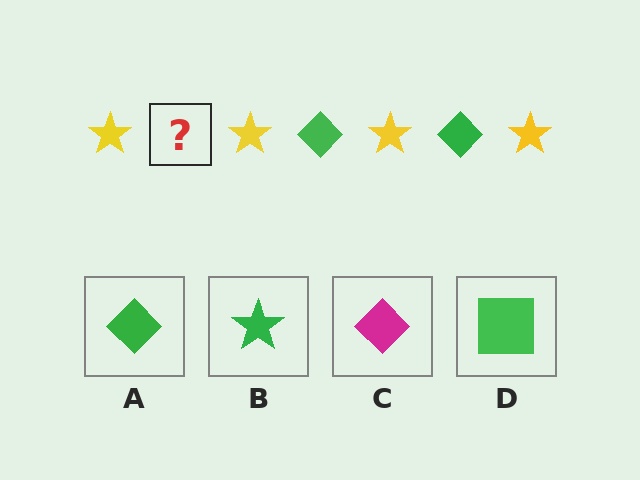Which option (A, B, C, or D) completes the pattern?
A.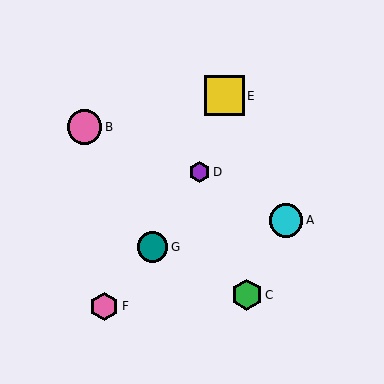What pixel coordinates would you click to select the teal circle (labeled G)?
Click at (153, 247) to select the teal circle G.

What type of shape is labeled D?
Shape D is a purple hexagon.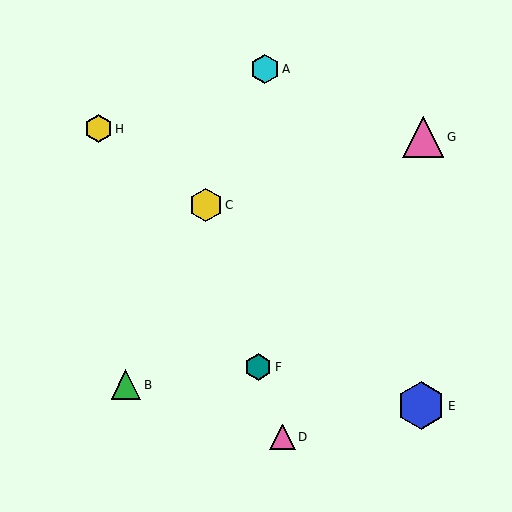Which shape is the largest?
The blue hexagon (labeled E) is the largest.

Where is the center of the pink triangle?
The center of the pink triangle is at (423, 137).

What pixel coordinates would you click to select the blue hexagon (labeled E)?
Click at (421, 406) to select the blue hexagon E.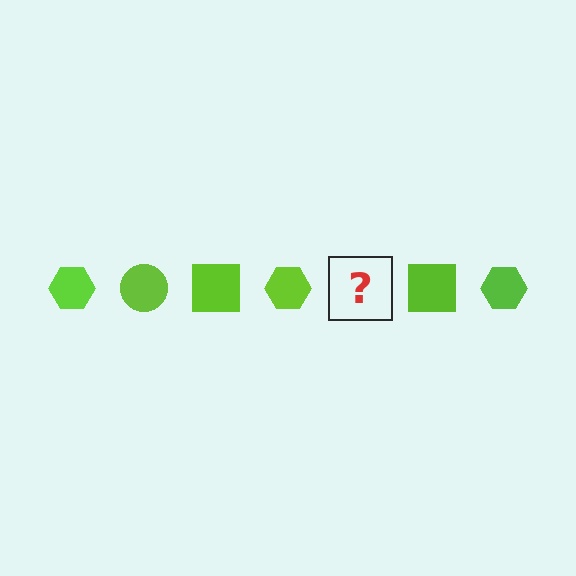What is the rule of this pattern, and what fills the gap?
The rule is that the pattern cycles through hexagon, circle, square shapes in lime. The gap should be filled with a lime circle.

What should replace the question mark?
The question mark should be replaced with a lime circle.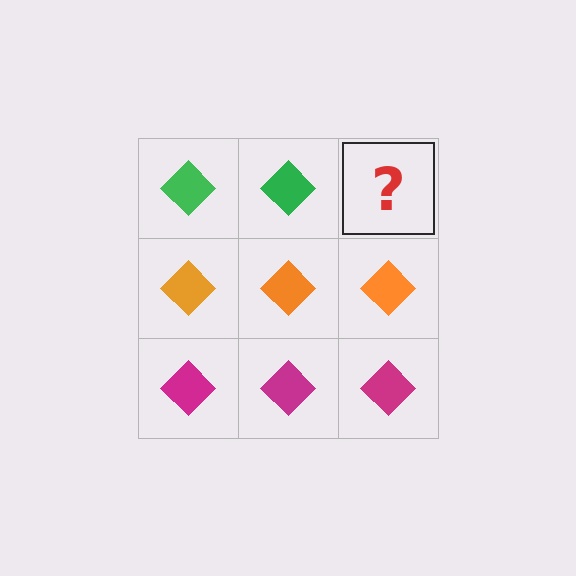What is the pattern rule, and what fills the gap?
The rule is that each row has a consistent color. The gap should be filled with a green diamond.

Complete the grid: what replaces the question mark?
The question mark should be replaced with a green diamond.